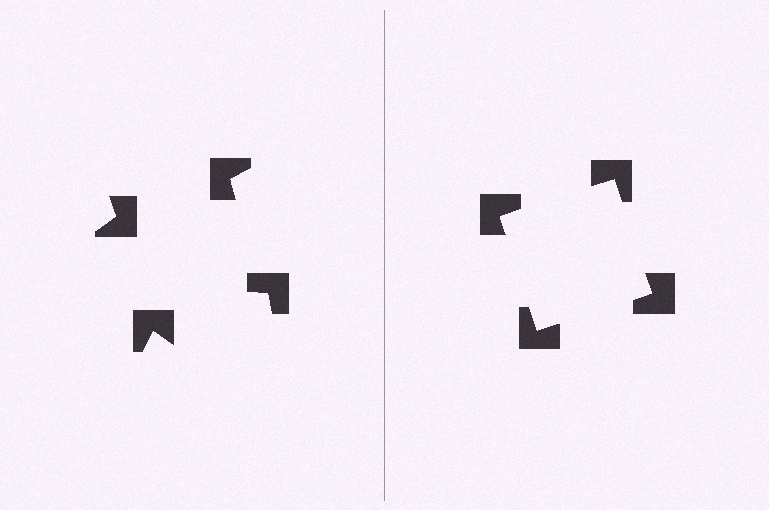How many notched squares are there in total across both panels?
8 — 4 on each side.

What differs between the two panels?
The notched squares are positioned identically on both sides; only the wedge orientations differ. On the right they align to a square; on the left they are misaligned.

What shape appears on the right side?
An illusory square.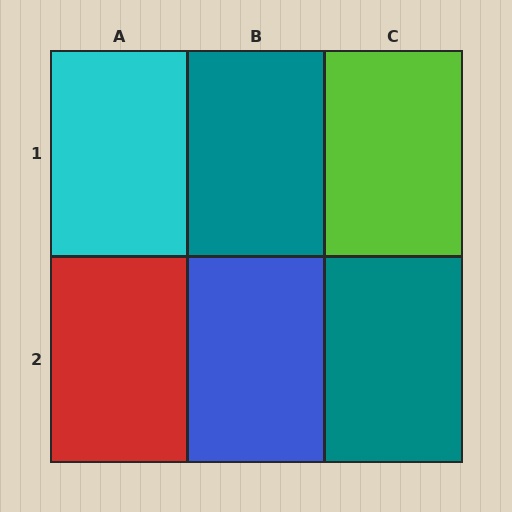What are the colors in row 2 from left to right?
Red, blue, teal.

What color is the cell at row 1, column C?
Lime.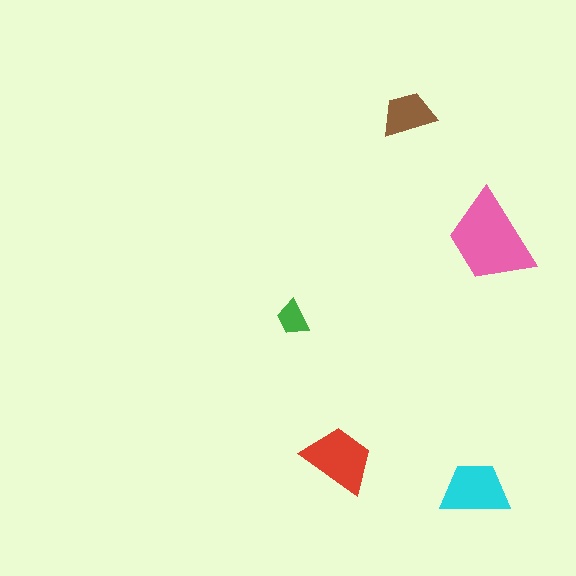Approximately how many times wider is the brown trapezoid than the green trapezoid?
About 1.5 times wider.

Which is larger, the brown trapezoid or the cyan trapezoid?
The cyan one.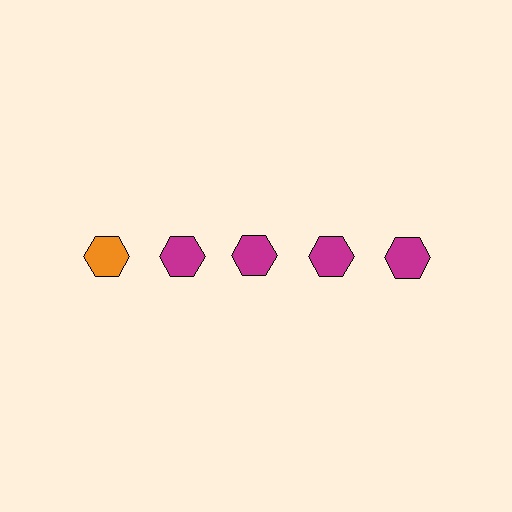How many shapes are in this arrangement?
There are 5 shapes arranged in a grid pattern.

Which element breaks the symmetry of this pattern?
The orange hexagon in the top row, leftmost column breaks the symmetry. All other shapes are magenta hexagons.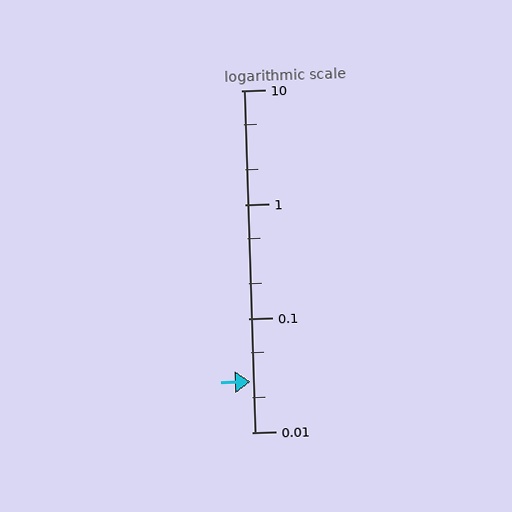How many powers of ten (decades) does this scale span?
The scale spans 3 decades, from 0.01 to 10.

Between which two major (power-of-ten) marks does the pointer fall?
The pointer is between 0.01 and 0.1.